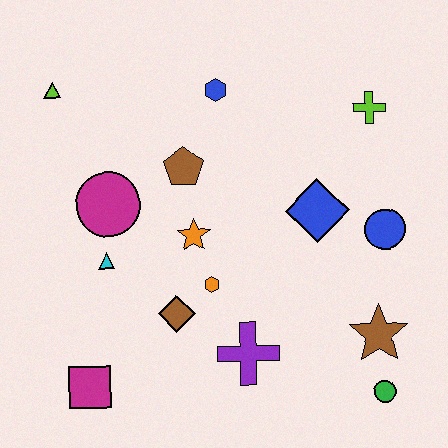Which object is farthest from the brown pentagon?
The green circle is farthest from the brown pentagon.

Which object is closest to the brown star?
The green circle is closest to the brown star.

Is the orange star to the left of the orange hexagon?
Yes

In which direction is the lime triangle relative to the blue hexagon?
The lime triangle is to the left of the blue hexagon.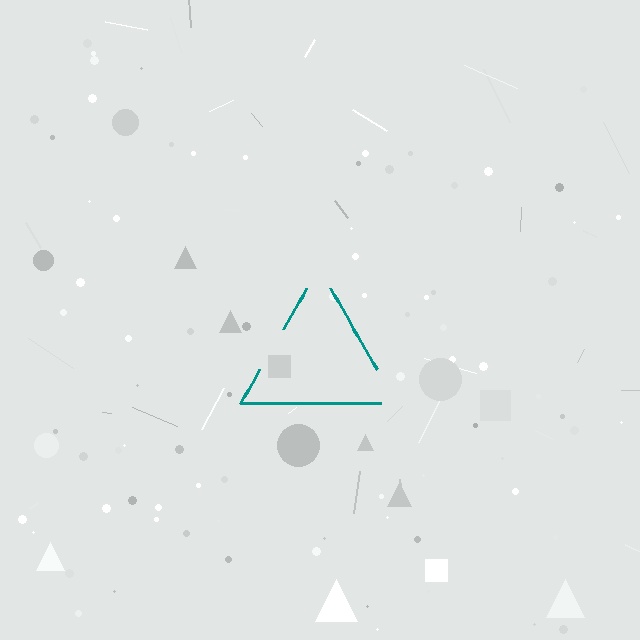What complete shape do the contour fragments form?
The contour fragments form a triangle.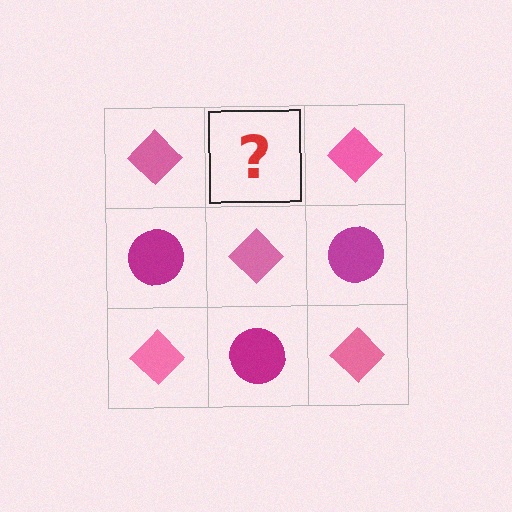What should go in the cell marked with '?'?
The missing cell should contain a magenta circle.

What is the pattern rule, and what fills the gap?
The rule is that it alternates pink diamond and magenta circle in a checkerboard pattern. The gap should be filled with a magenta circle.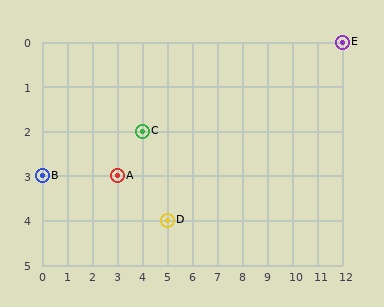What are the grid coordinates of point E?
Point E is at grid coordinates (12, 0).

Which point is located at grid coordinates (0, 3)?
Point B is at (0, 3).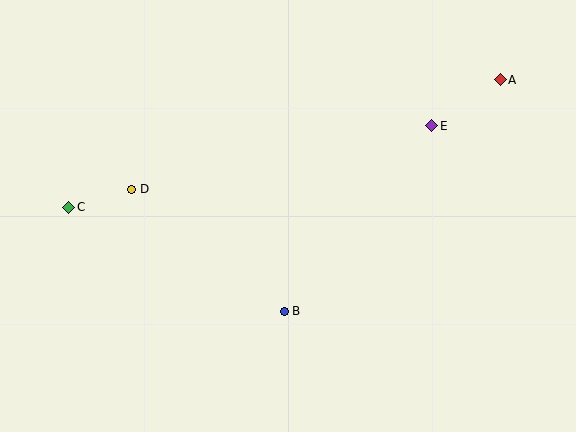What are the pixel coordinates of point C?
Point C is at (69, 207).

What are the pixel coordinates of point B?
Point B is at (284, 311).